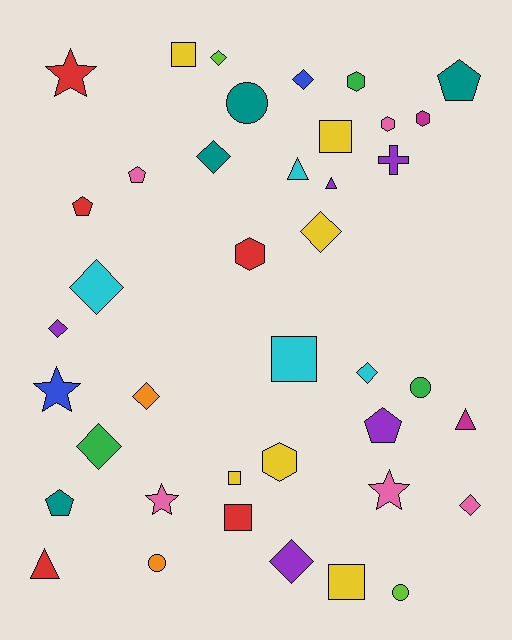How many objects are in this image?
There are 40 objects.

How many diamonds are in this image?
There are 11 diamonds.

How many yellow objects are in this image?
There are 6 yellow objects.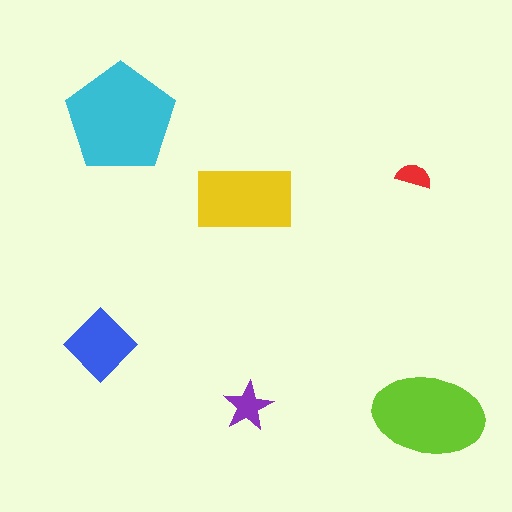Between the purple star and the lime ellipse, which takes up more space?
The lime ellipse.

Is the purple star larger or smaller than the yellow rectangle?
Smaller.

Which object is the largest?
The cyan pentagon.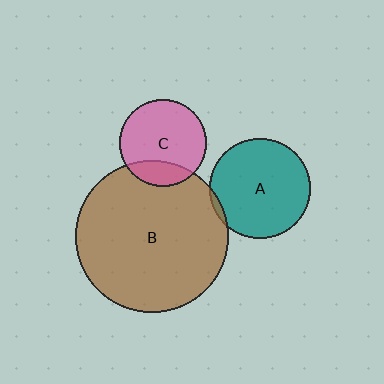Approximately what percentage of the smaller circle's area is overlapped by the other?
Approximately 5%.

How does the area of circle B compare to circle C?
Approximately 3.1 times.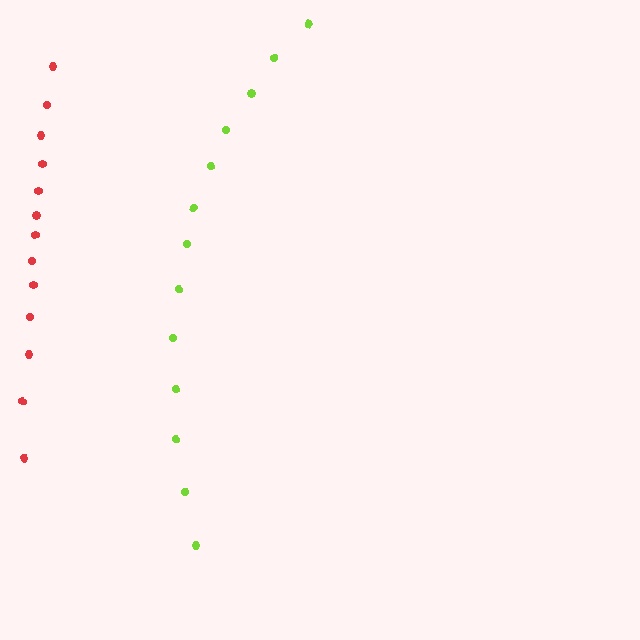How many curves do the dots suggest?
There are 2 distinct paths.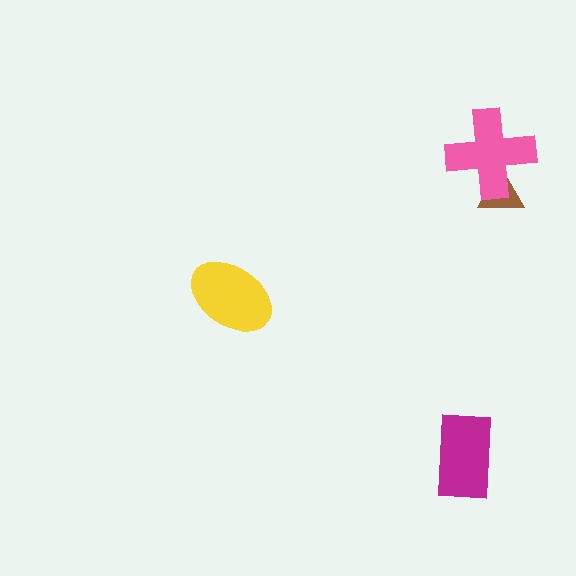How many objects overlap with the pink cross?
1 object overlaps with the pink cross.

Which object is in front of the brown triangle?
The pink cross is in front of the brown triangle.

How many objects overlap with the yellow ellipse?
0 objects overlap with the yellow ellipse.